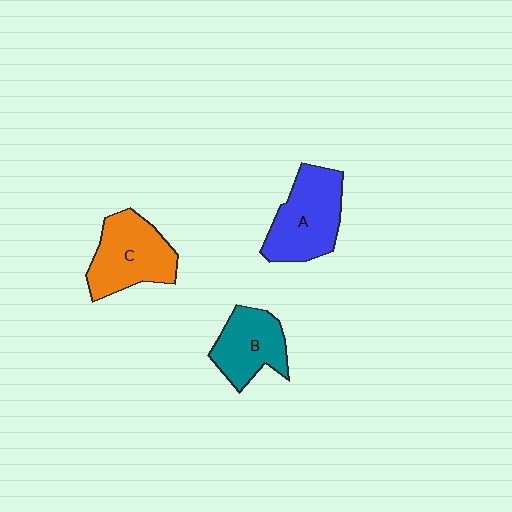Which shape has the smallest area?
Shape B (teal).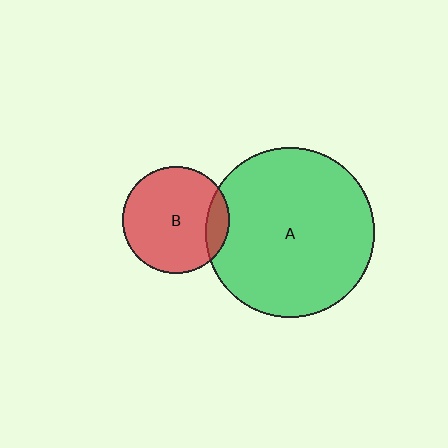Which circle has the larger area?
Circle A (green).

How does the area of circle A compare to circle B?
Approximately 2.5 times.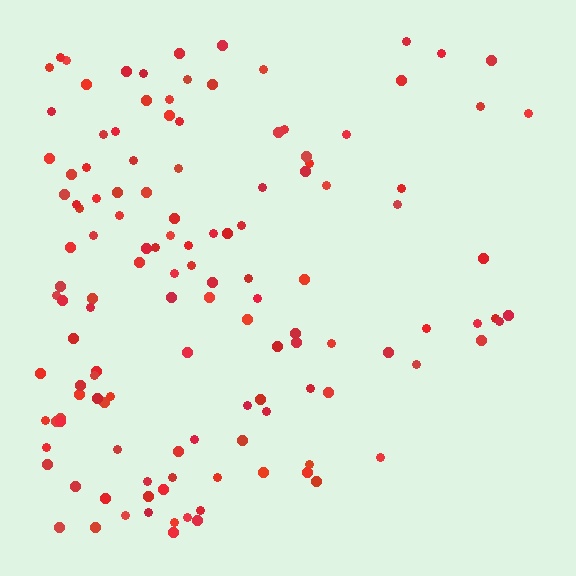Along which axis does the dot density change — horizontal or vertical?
Horizontal.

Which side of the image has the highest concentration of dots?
The left.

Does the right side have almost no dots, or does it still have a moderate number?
Still a moderate number, just noticeably fewer than the left.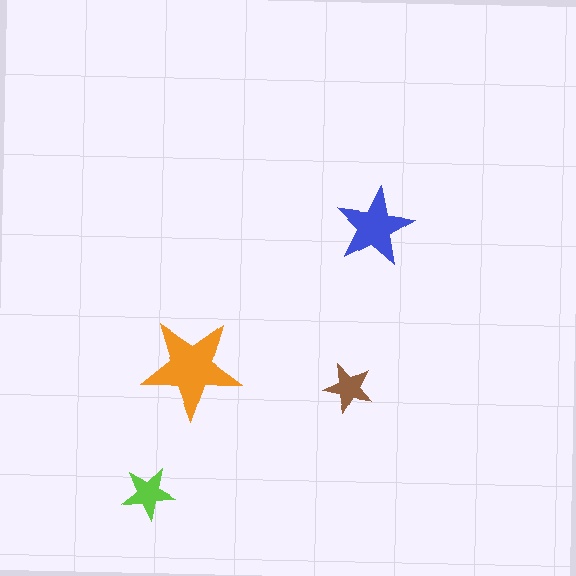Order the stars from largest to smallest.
the orange one, the blue one, the lime one, the brown one.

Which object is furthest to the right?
The blue star is rightmost.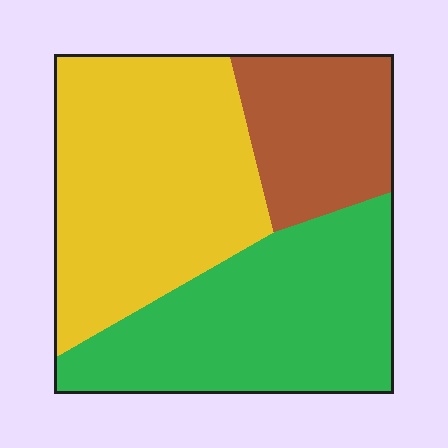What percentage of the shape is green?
Green takes up between a third and a half of the shape.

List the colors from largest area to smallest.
From largest to smallest: yellow, green, brown.